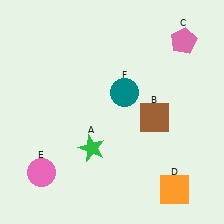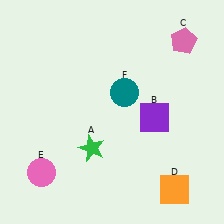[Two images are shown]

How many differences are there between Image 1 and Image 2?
There is 1 difference between the two images.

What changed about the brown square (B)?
In Image 1, B is brown. In Image 2, it changed to purple.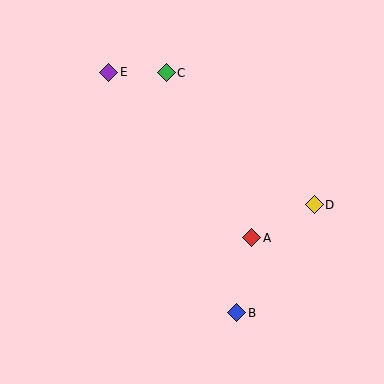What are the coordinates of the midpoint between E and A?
The midpoint between E and A is at (180, 155).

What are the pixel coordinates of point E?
Point E is at (109, 72).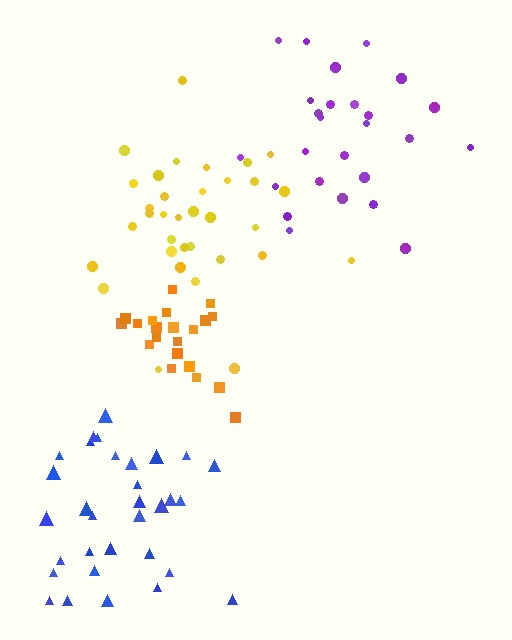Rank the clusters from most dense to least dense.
orange, blue, yellow, purple.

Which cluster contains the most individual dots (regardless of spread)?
Yellow (34).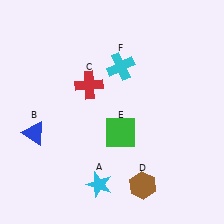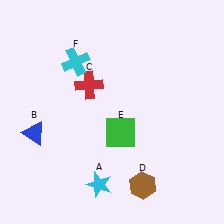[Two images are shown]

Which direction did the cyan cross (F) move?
The cyan cross (F) moved left.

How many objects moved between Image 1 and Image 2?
1 object moved between the two images.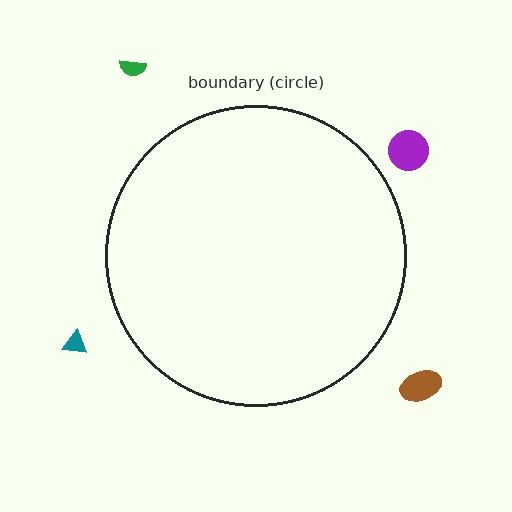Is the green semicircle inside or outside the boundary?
Outside.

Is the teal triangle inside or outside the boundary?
Outside.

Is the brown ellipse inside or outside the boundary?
Outside.